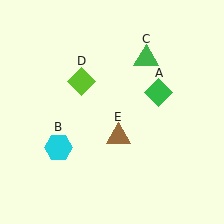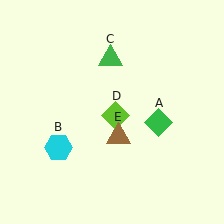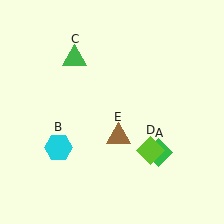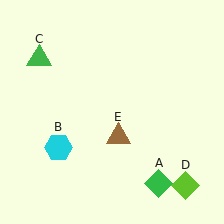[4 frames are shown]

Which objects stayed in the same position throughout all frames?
Cyan hexagon (object B) and brown triangle (object E) remained stationary.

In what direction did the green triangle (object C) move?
The green triangle (object C) moved left.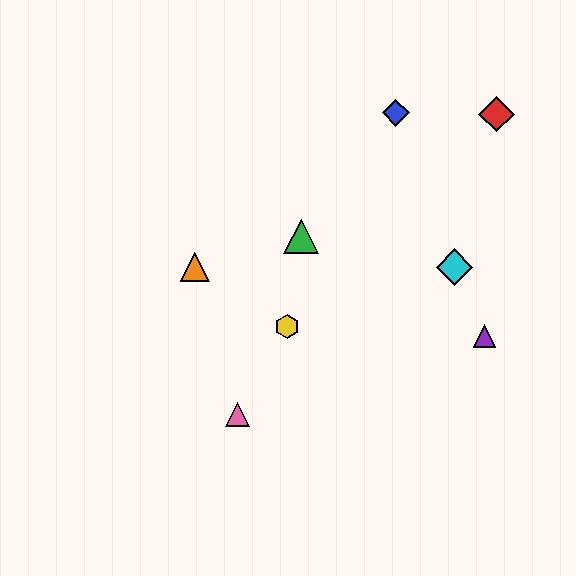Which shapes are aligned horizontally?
The orange triangle, the cyan diamond are aligned horizontally.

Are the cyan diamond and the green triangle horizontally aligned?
No, the cyan diamond is at y≈267 and the green triangle is at y≈237.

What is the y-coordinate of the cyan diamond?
The cyan diamond is at y≈267.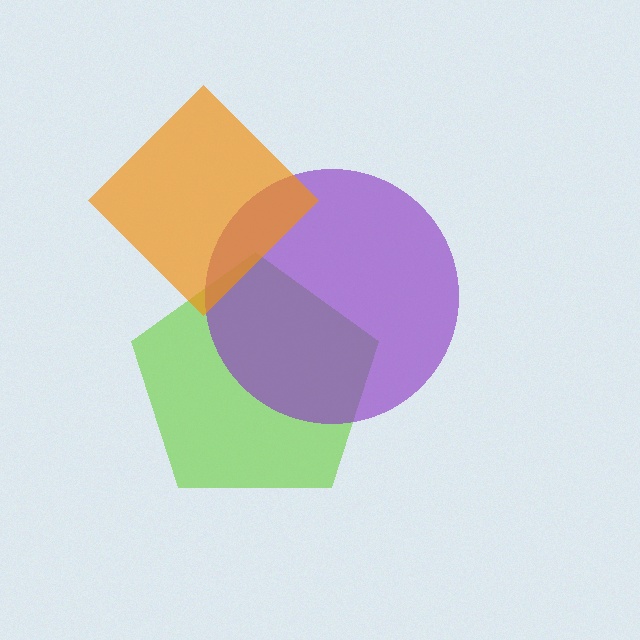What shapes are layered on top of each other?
The layered shapes are: a lime pentagon, a purple circle, an orange diamond.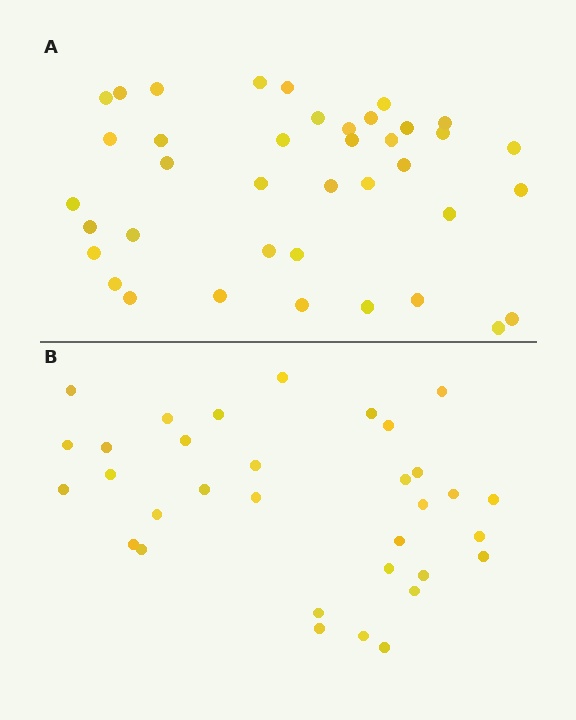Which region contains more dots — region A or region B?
Region A (the top region) has more dots.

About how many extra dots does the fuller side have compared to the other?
Region A has about 6 more dots than region B.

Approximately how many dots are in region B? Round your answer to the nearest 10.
About 30 dots. (The exact count is 33, which rounds to 30.)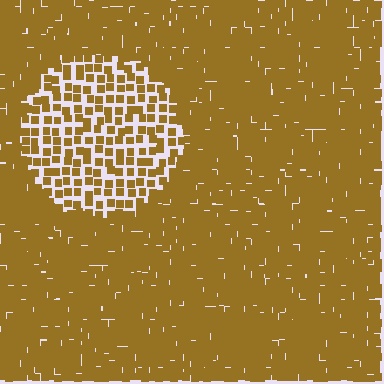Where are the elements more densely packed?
The elements are more densely packed outside the circle boundary.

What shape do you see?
I see a circle.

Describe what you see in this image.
The image contains small brown elements arranged at two different densities. A circle-shaped region is visible where the elements are less densely packed than the surrounding area.